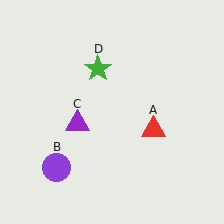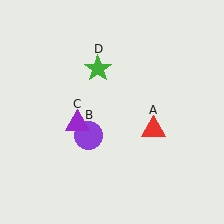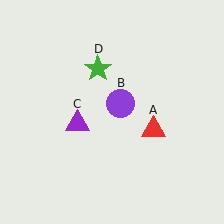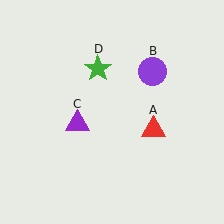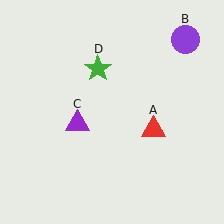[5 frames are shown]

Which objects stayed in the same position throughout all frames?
Red triangle (object A) and purple triangle (object C) and green star (object D) remained stationary.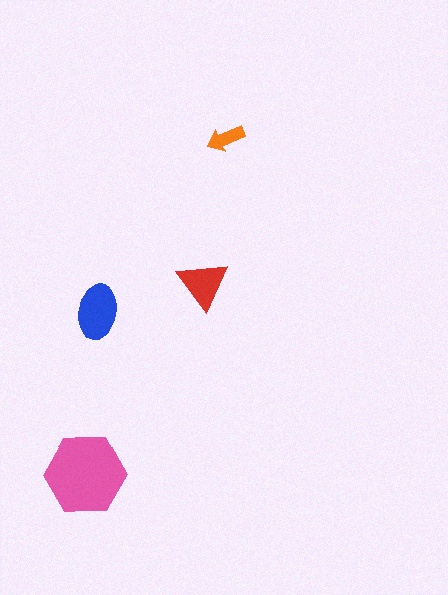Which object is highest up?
The orange arrow is topmost.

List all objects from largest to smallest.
The pink hexagon, the blue ellipse, the red triangle, the orange arrow.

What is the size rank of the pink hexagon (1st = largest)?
1st.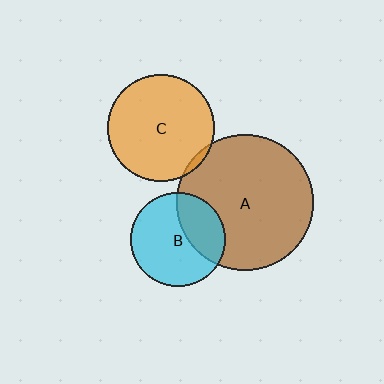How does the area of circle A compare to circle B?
Approximately 2.1 times.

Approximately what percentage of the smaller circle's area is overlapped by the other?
Approximately 5%.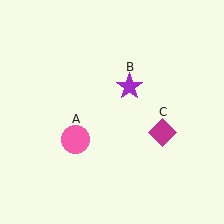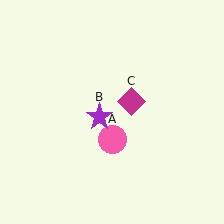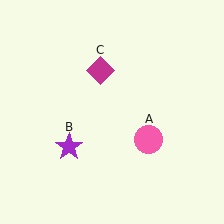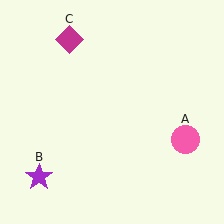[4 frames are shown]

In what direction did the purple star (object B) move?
The purple star (object B) moved down and to the left.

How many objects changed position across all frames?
3 objects changed position: pink circle (object A), purple star (object B), magenta diamond (object C).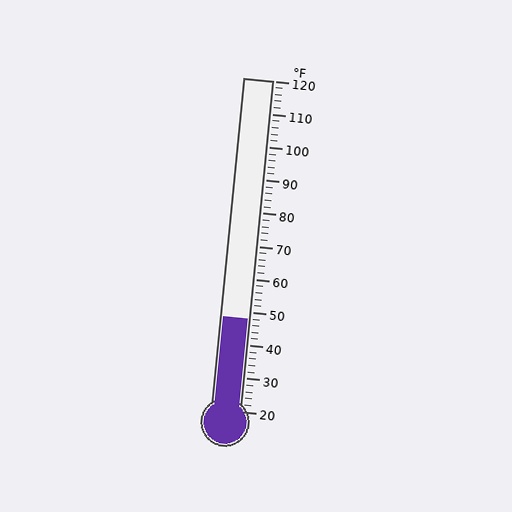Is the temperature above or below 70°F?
The temperature is below 70°F.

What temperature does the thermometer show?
The thermometer shows approximately 48°F.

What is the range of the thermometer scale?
The thermometer scale ranges from 20°F to 120°F.